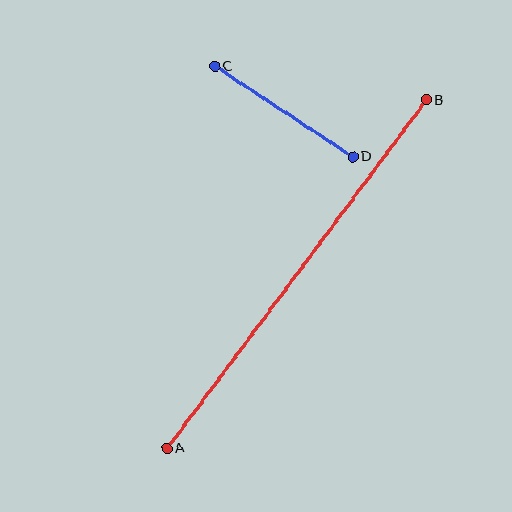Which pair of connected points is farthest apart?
Points A and B are farthest apart.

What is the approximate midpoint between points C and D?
The midpoint is at approximately (284, 112) pixels.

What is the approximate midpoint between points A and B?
The midpoint is at approximately (297, 274) pixels.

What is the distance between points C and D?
The distance is approximately 166 pixels.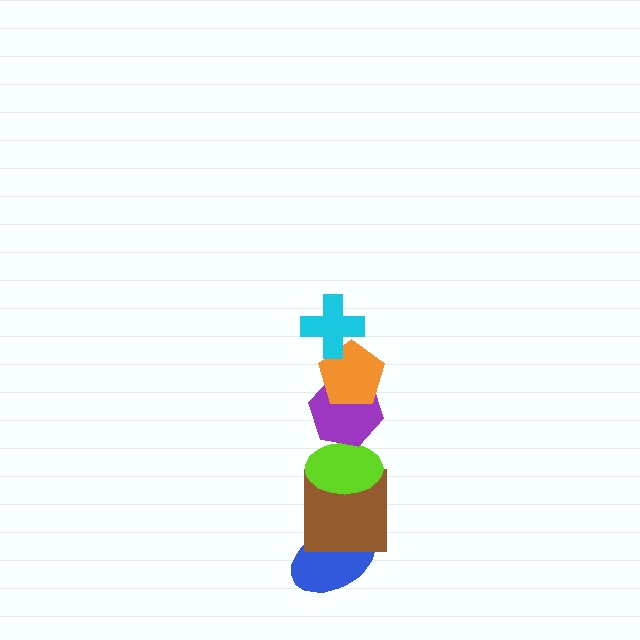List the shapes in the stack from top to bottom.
From top to bottom: the cyan cross, the orange pentagon, the purple hexagon, the lime ellipse, the brown square, the blue ellipse.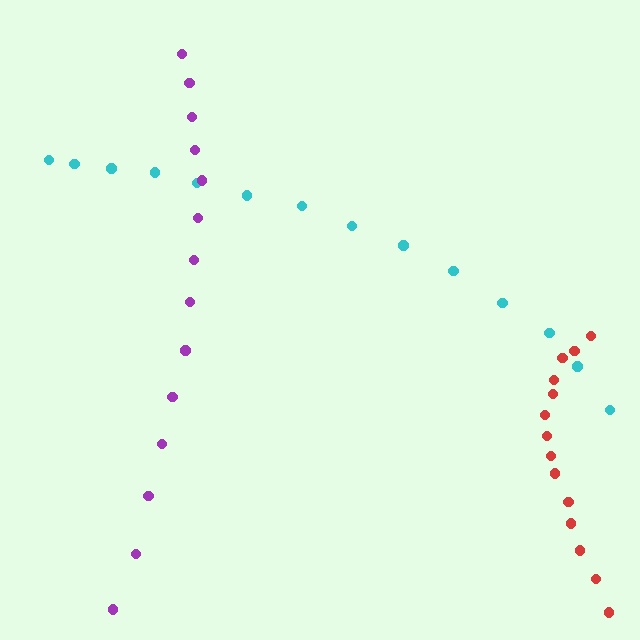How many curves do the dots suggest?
There are 3 distinct paths.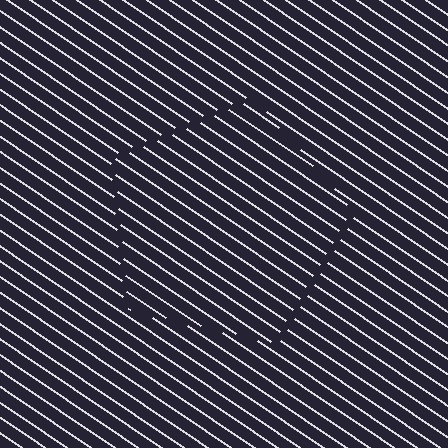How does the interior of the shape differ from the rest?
The interior of the shape contains the same grating, shifted by half a period — the contour is defined by the phase discontinuity where line-ends from the inner and outer gratings abut.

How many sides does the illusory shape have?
5 sides — the line-ends trace a pentagon.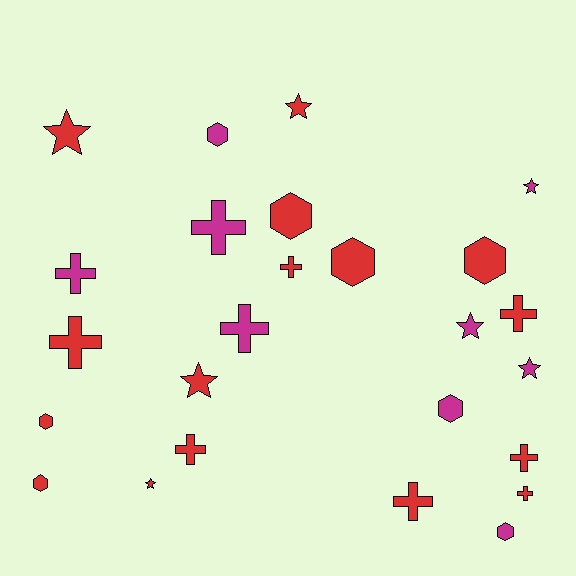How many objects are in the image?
There are 25 objects.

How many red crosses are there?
There are 7 red crosses.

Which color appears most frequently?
Red, with 16 objects.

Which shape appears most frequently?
Cross, with 10 objects.